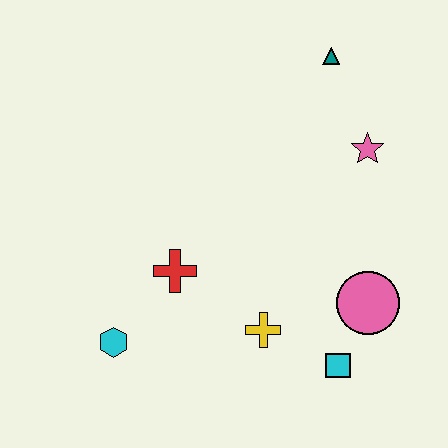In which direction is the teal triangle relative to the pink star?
The teal triangle is above the pink star.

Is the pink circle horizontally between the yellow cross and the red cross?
No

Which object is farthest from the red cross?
The teal triangle is farthest from the red cross.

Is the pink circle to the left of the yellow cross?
No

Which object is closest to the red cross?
The cyan hexagon is closest to the red cross.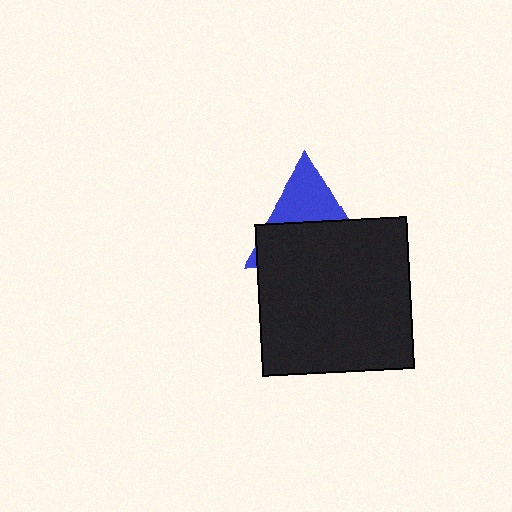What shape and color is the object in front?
The object in front is a black square.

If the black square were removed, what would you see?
You would see the complete blue triangle.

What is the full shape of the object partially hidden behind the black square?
The partially hidden object is a blue triangle.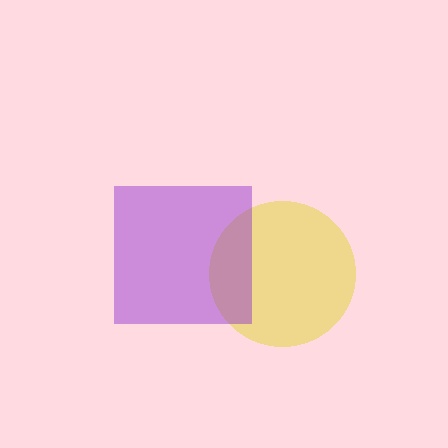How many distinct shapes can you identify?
There are 2 distinct shapes: a yellow circle, a purple square.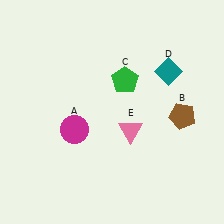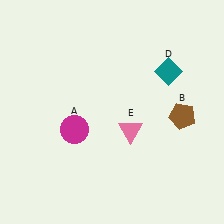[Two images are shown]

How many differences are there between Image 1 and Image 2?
There is 1 difference between the two images.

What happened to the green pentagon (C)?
The green pentagon (C) was removed in Image 2. It was in the top-right area of Image 1.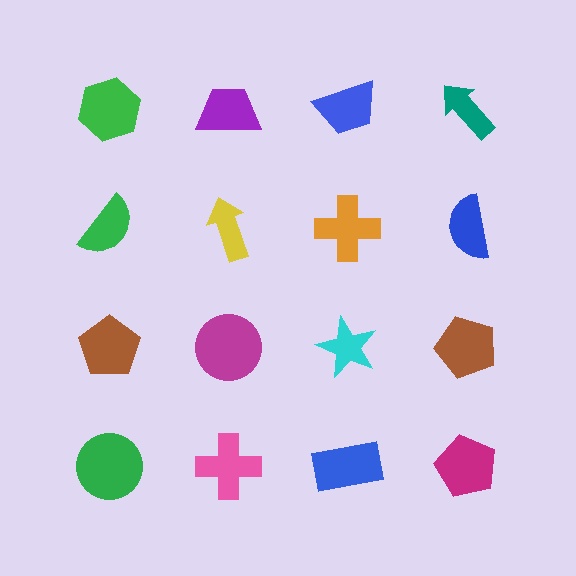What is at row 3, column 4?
A brown pentagon.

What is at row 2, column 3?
An orange cross.